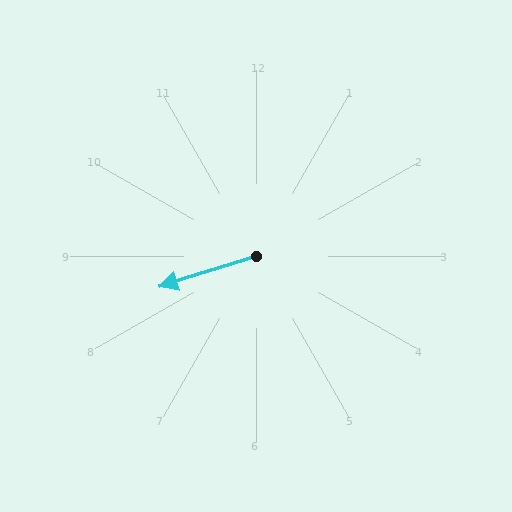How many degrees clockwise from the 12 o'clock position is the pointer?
Approximately 252 degrees.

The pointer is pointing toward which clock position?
Roughly 8 o'clock.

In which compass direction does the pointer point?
West.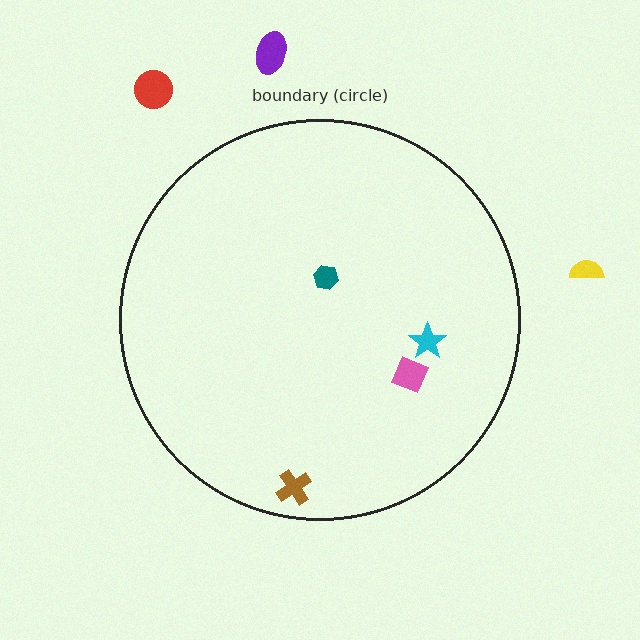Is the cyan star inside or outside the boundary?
Inside.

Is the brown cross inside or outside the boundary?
Inside.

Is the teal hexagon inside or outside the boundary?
Inside.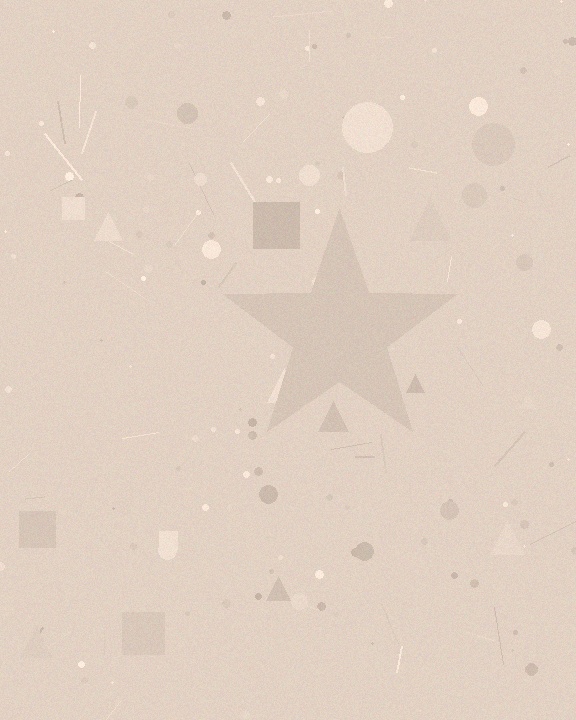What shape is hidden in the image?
A star is hidden in the image.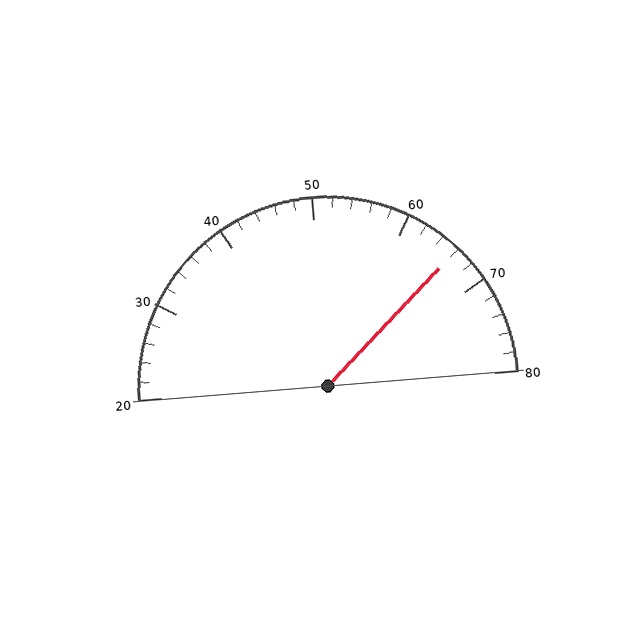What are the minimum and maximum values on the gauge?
The gauge ranges from 20 to 80.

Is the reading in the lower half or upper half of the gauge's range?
The reading is in the upper half of the range (20 to 80).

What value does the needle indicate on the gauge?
The needle indicates approximately 66.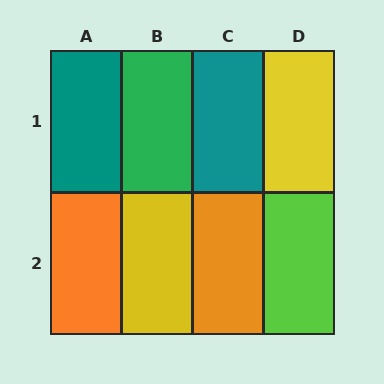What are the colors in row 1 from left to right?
Teal, green, teal, yellow.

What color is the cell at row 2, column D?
Lime.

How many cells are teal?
2 cells are teal.